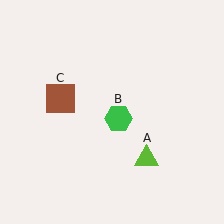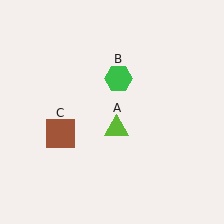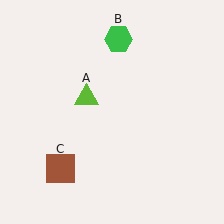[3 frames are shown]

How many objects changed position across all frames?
3 objects changed position: lime triangle (object A), green hexagon (object B), brown square (object C).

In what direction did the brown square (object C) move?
The brown square (object C) moved down.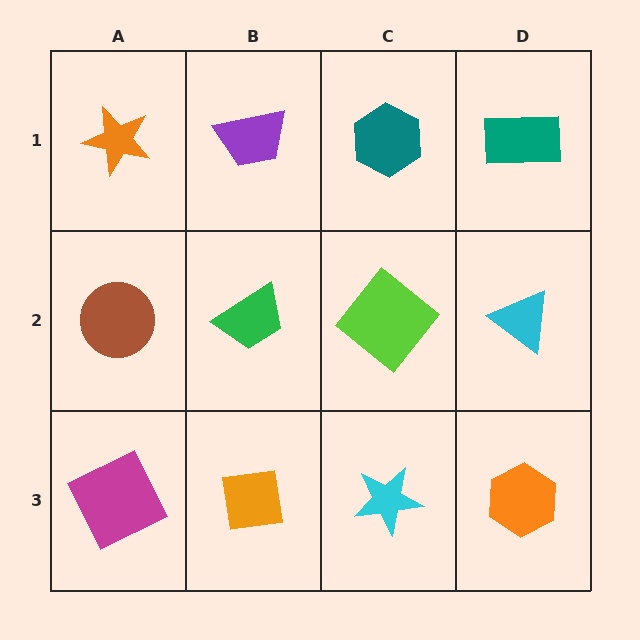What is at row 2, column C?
A lime diamond.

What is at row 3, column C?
A cyan star.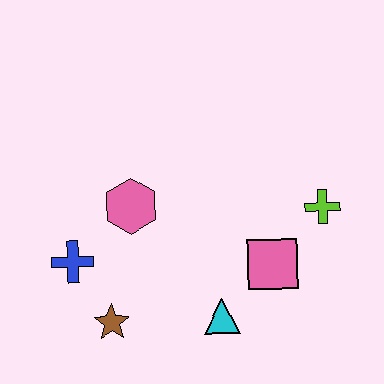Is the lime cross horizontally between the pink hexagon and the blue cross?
No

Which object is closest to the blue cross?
The brown star is closest to the blue cross.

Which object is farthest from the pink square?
The blue cross is farthest from the pink square.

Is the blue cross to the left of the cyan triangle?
Yes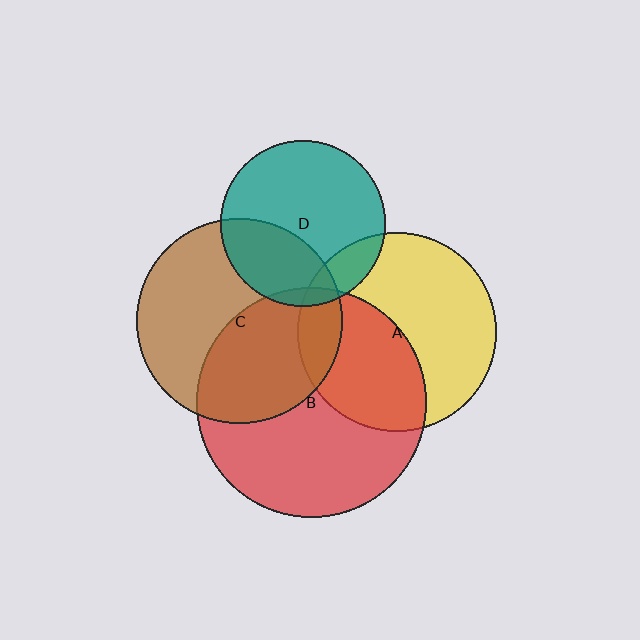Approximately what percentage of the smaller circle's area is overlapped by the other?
Approximately 10%.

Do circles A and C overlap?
Yes.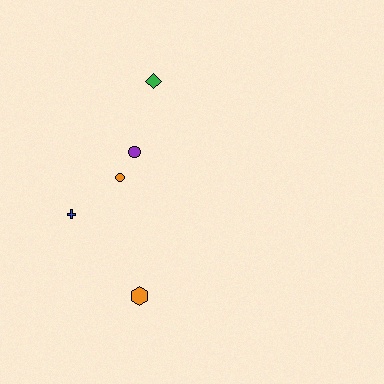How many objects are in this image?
There are 5 objects.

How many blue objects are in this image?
There is 1 blue object.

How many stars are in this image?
There are no stars.